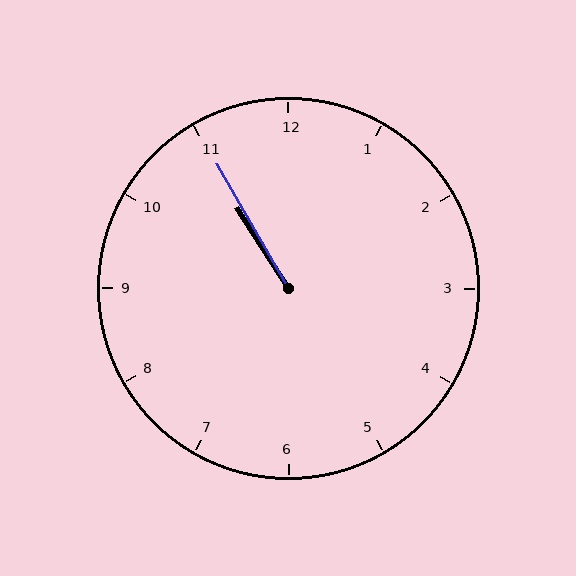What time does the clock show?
10:55.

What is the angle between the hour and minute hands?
Approximately 2 degrees.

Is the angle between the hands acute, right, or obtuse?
It is acute.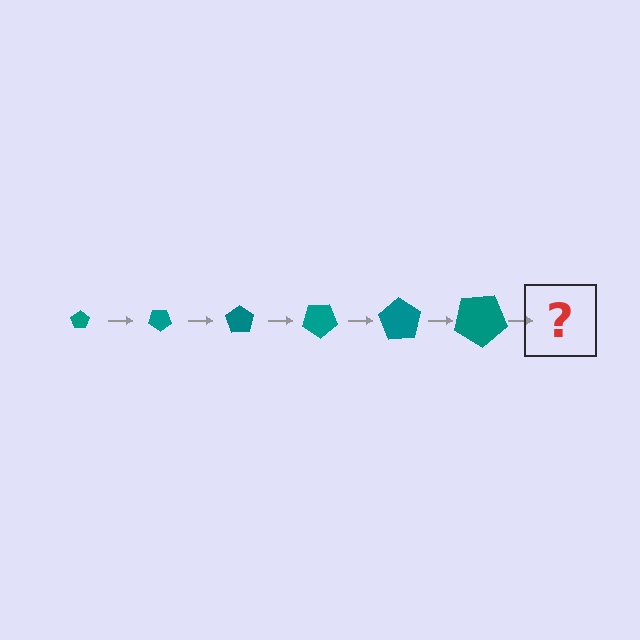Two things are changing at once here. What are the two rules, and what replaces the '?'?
The two rules are that the pentagon grows larger each step and it rotates 35 degrees each step. The '?' should be a pentagon, larger than the previous one and rotated 210 degrees from the start.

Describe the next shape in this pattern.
It should be a pentagon, larger than the previous one and rotated 210 degrees from the start.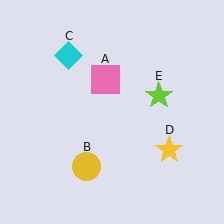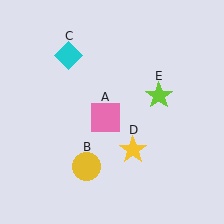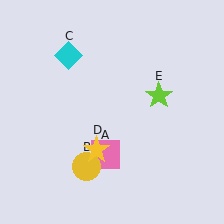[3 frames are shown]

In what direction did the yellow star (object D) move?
The yellow star (object D) moved left.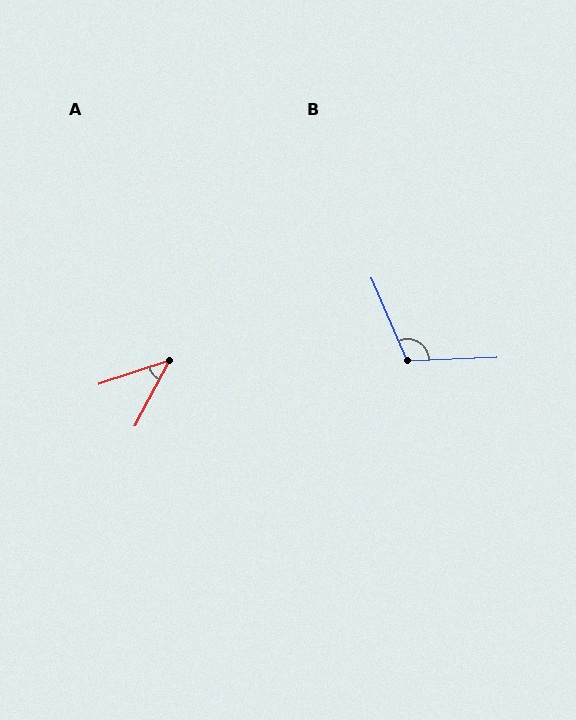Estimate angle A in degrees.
Approximately 44 degrees.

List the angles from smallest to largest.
A (44°), B (111°).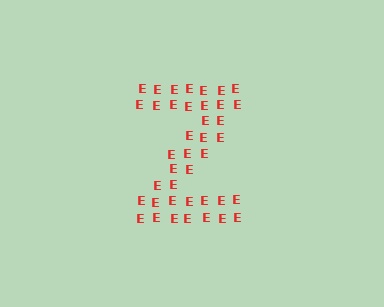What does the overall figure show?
The overall figure shows the letter Z.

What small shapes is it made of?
It is made of small letter E's.